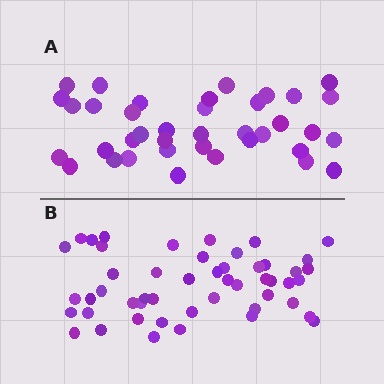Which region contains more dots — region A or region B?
Region B (the bottom region) has more dots.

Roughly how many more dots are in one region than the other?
Region B has roughly 12 or so more dots than region A.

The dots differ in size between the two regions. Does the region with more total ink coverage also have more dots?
No. Region A has more total ink coverage because its dots are larger, but region B actually contains more individual dots. Total area can be misleading — the number of items is what matters here.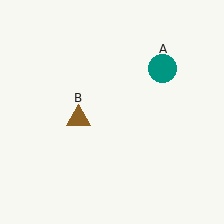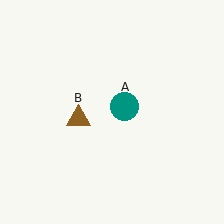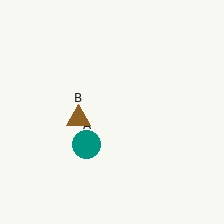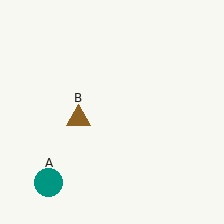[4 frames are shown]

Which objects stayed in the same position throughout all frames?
Brown triangle (object B) remained stationary.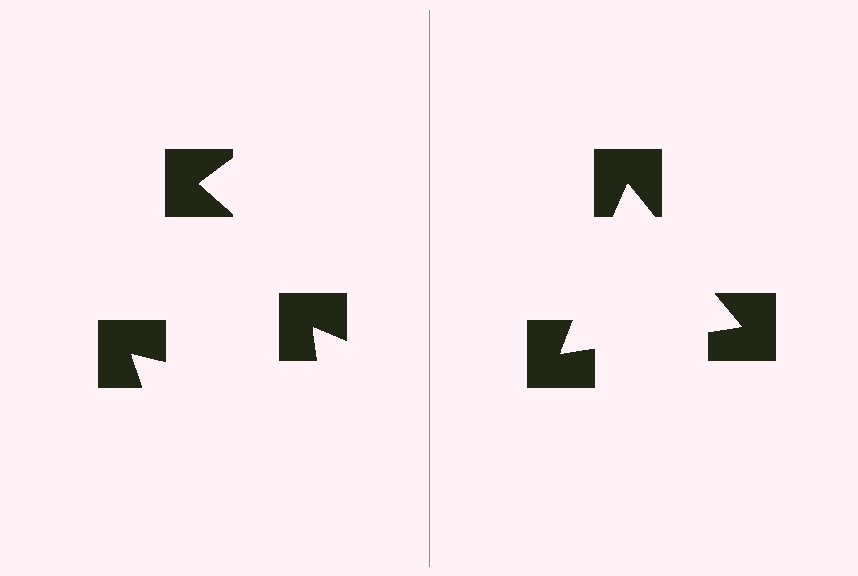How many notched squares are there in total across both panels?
6 — 3 on each side.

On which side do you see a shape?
An illusory triangle appears on the right side. On the left side the wedge cuts are rotated, so no coherent shape forms.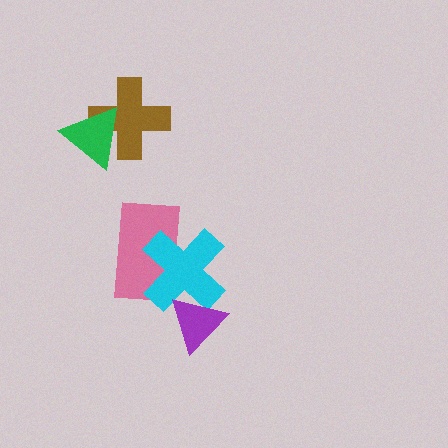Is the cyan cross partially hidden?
Yes, it is partially covered by another shape.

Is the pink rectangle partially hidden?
Yes, it is partially covered by another shape.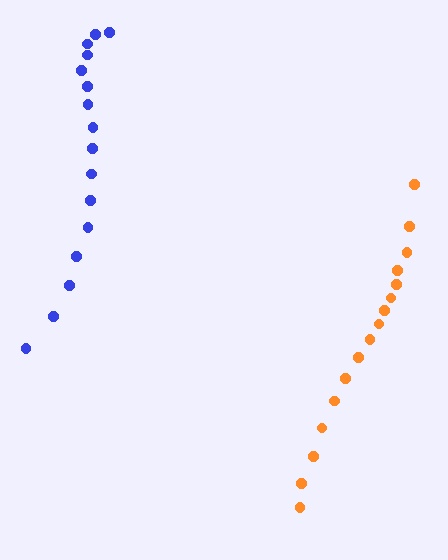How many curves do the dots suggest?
There are 2 distinct paths.